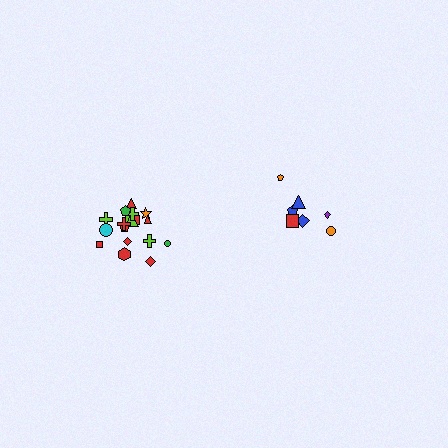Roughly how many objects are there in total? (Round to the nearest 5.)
Roughly 25 objects in total.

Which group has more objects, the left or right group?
The left group.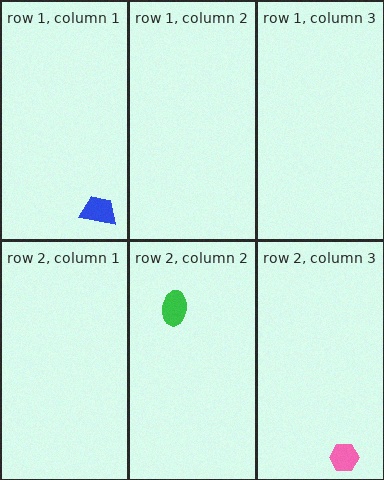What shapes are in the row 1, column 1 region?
The blue trapezoid.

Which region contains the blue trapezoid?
The row 1, column 1 region.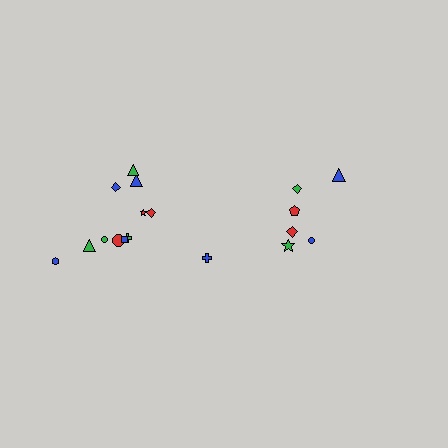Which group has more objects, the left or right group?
The left group.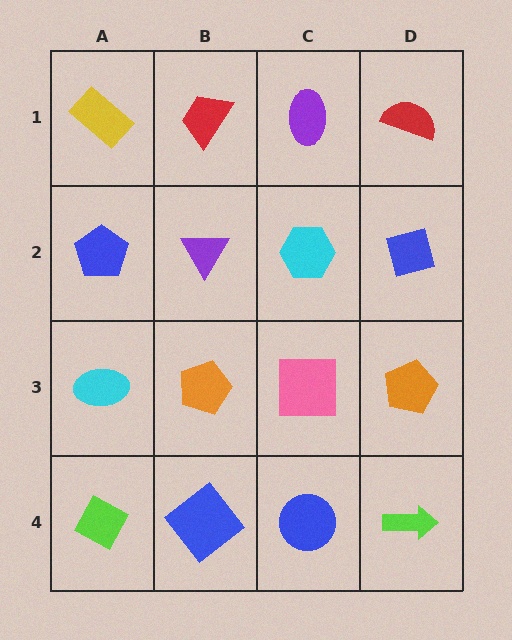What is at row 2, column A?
A blue pentagon.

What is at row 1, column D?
A red semicircle.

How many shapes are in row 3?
4 shapes.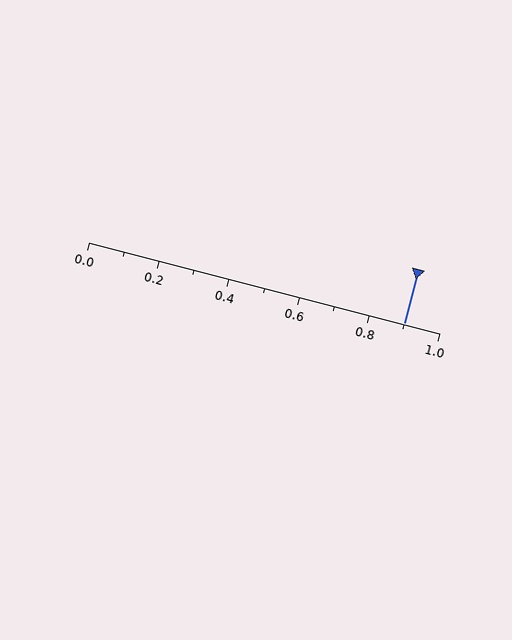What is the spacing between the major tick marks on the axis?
The major ticks are spaced 0.2 apart.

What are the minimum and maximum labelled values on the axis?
The axis runs from 0.0 to 1.0.